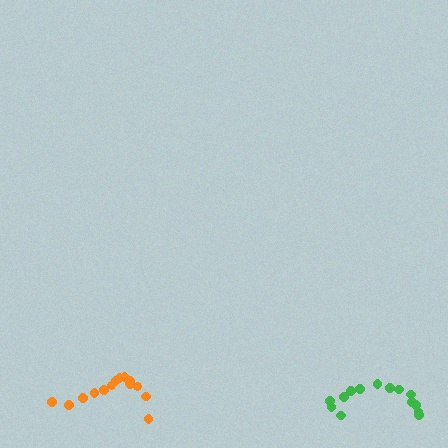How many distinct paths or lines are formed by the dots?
There are 2 distinct paths.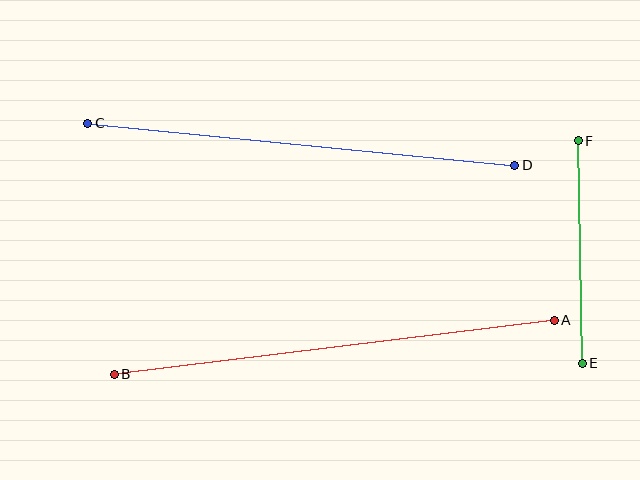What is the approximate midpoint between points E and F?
The midpoint is at approximately (580, 252) pixels.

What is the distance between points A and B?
The distance is approximately 443 pixels.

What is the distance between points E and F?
The distance is approximately 223 pixels.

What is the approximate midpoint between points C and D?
The midpoint is at approximately (301, 144) pixels.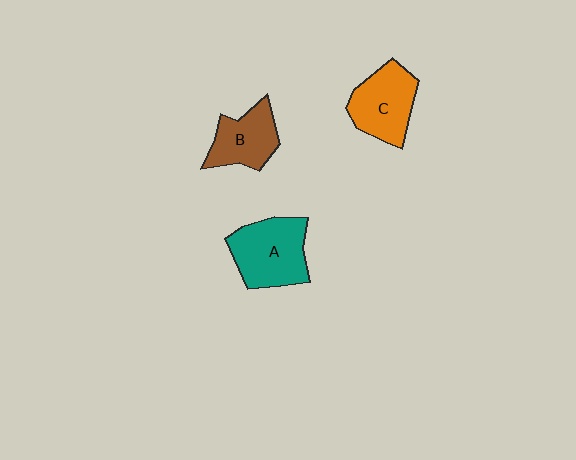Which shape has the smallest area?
Shape B (brown).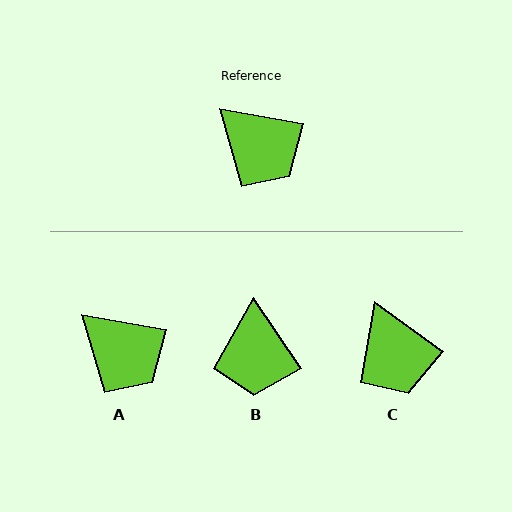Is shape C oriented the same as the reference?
No, it is off by about 26 degrees.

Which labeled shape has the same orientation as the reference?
A.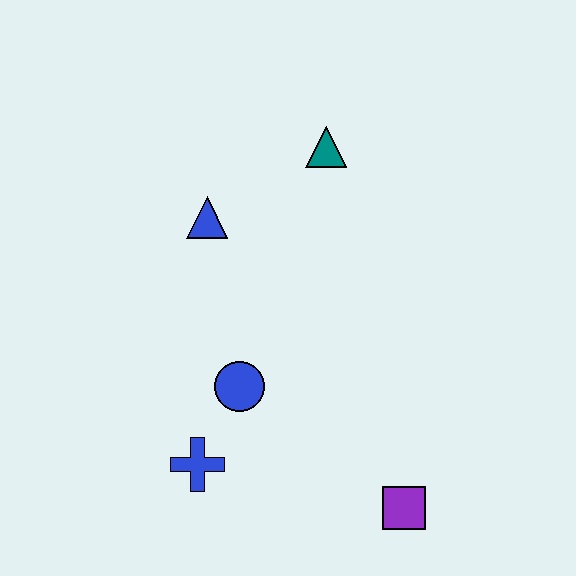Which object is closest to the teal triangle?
The blue triangle is closest to the teal triangle.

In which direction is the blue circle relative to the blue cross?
The blue circle is above the blue cross.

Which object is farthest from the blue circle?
The teal triangle is farthest from the blue circle.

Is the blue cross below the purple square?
No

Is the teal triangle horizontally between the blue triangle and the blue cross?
No